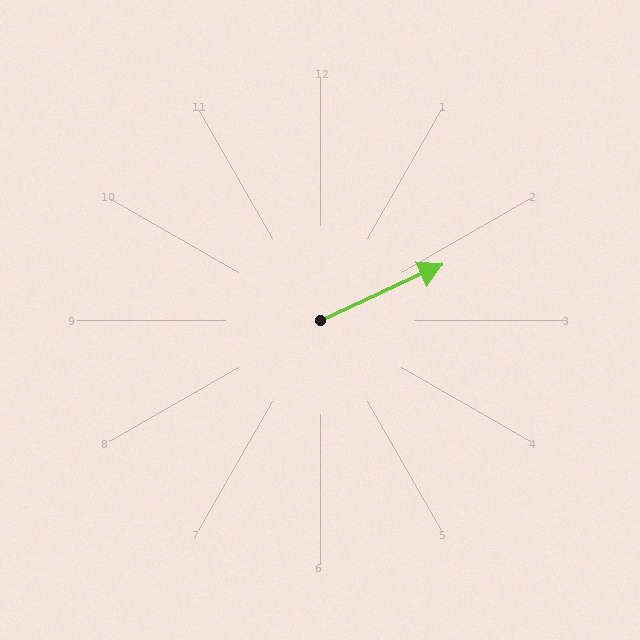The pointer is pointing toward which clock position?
Roughly 2 o'clock.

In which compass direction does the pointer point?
Northeast.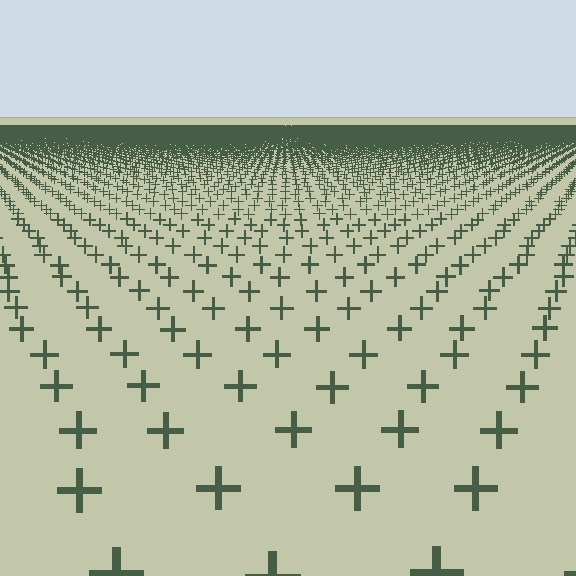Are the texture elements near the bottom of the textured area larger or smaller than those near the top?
Larger. Near the bottom, elements are closer to the viewer and appear at a bigger on-screen size.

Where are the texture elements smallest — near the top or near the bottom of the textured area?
Near the top.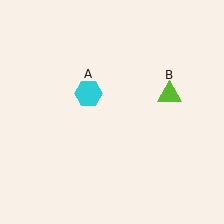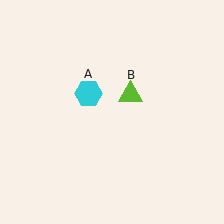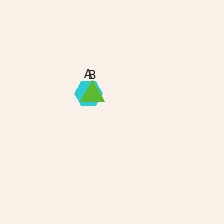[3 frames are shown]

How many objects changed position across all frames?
1 object changed position: lime triangle (object B).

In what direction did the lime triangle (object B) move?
The lime triangle (object B) moved left.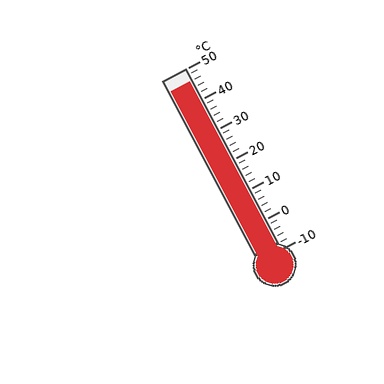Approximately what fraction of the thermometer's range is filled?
The thermometer is filled to approximately 95% of its range.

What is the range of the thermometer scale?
The thermometer scale ranges from -10°C to 50°C.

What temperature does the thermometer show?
The thermometer shows approximately 46°C.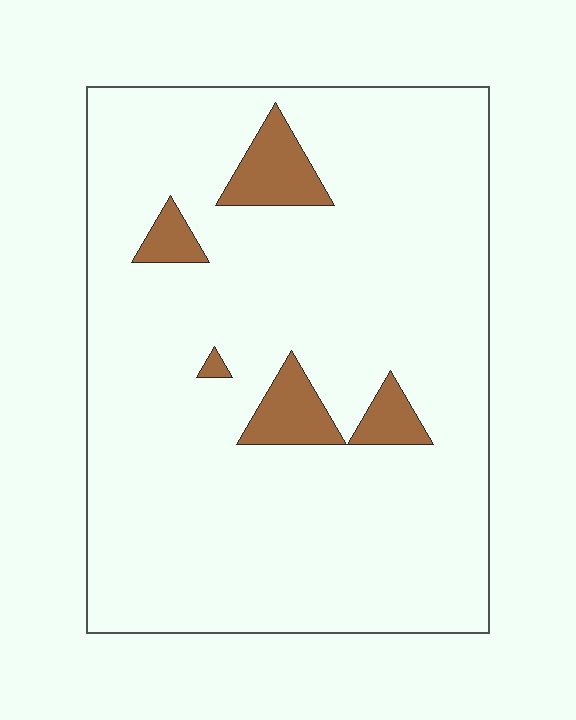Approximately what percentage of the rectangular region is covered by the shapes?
Approximately 10%.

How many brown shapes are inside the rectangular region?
5.